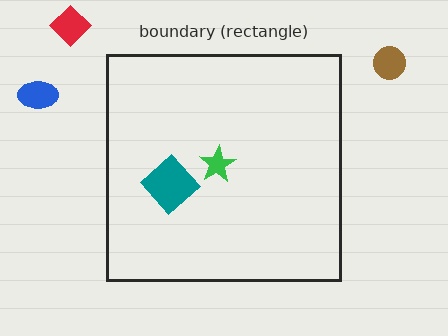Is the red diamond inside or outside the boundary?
Outside.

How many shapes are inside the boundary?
2 inside, 3 outside.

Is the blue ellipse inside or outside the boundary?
Outside.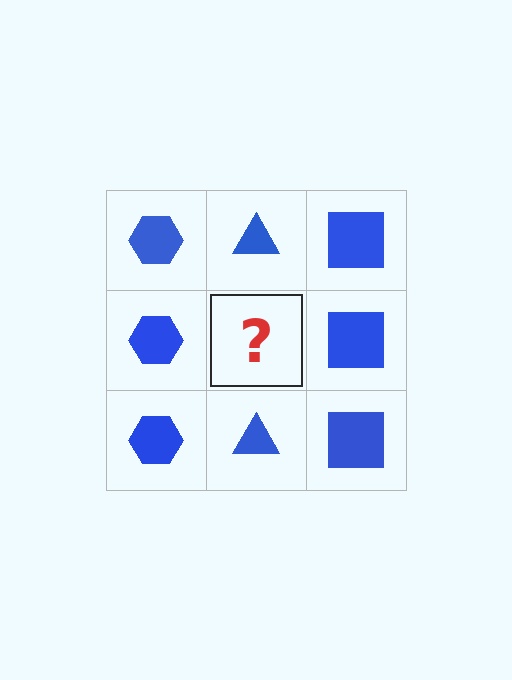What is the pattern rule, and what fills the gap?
The rule is that each column has a consistent shape. The gap should be filled with a blue triangle.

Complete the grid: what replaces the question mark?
The question mark should be replaced with a blue triangle.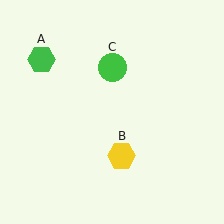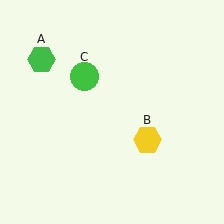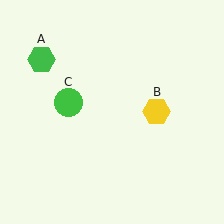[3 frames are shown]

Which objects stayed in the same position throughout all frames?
Green hexagon (object A) remained stationary.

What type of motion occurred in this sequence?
The yellow hexagon (object B), green circle (object C) rotated counterclockwise around the center of the scene.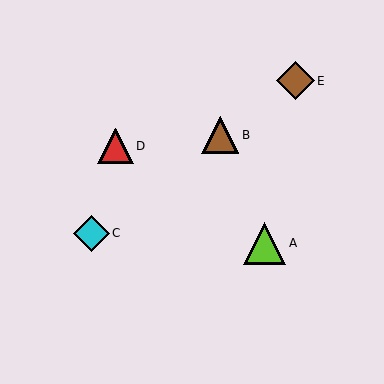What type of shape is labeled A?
Shape A is a lime triangle.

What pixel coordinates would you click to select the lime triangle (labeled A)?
Click at (265, 243) to select the lime triangle A.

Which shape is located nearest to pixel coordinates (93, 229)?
The cyan diamond (labeled C) at (91, 233) is nearest to that location.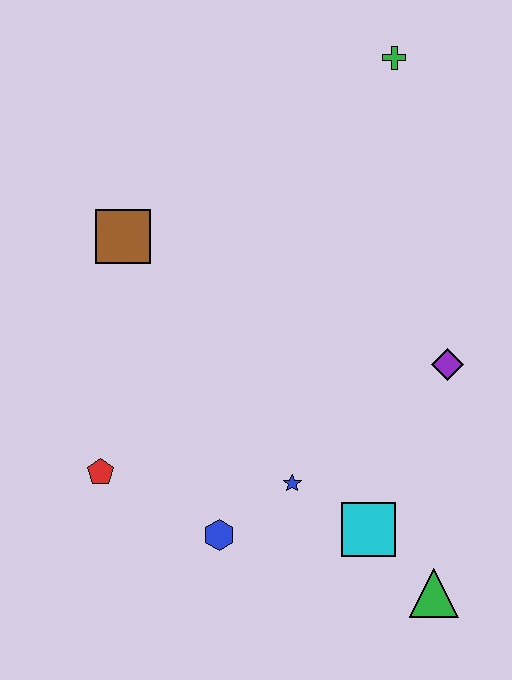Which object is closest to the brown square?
The red pentagon is closest to the brown square.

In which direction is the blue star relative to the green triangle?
The blue star is to the left of the green triangle.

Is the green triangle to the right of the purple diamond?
No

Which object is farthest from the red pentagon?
The green cross is farthest from the red pentagon.